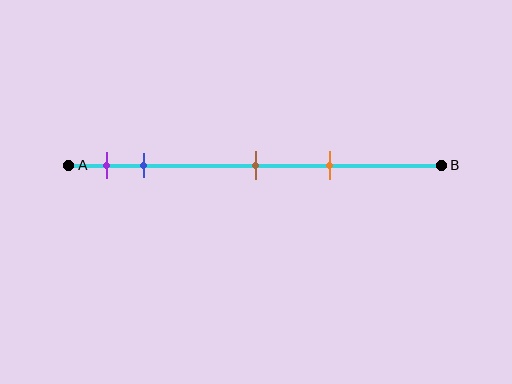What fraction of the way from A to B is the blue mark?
The blue mark is approximately 20% (0.2) of the way from A to B.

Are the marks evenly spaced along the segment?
No, the marks are not evenly spaced.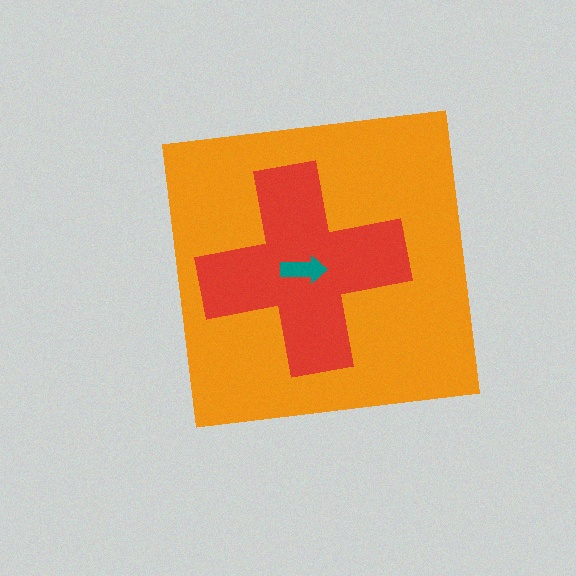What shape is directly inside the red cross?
The teal arrow.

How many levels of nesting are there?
3.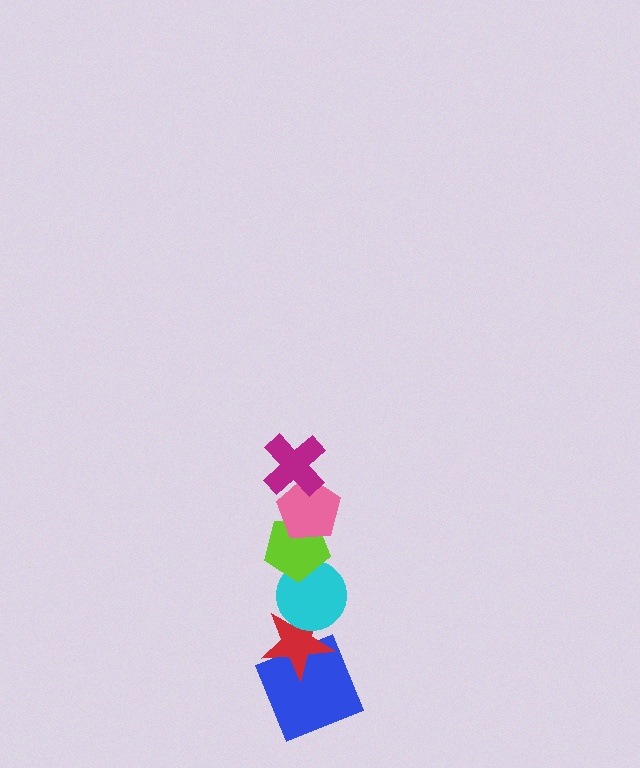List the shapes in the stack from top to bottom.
From top to bottom: the magenta cross, the pink pentagon, the lime pentagon, the cyan circle, the red star, the blue square.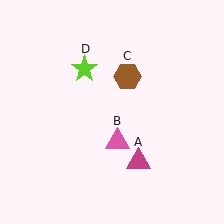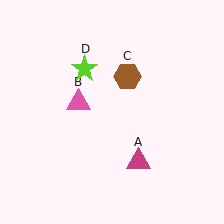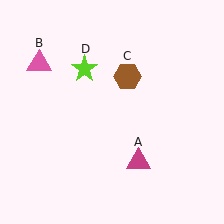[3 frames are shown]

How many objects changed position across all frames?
1 object changed position: pink triangle (object B).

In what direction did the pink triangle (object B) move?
The pink triangle (object B) moved up and to the left.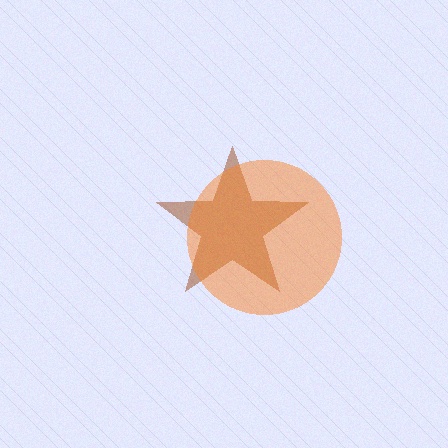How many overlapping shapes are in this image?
There are 2 overlapping shapes in the image.